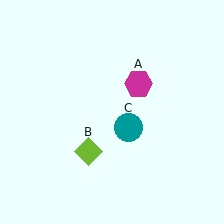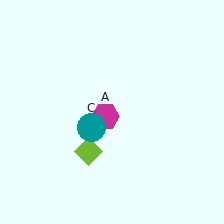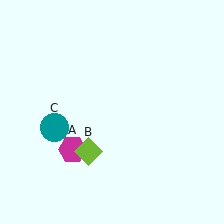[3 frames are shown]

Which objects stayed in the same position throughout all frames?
Lime diamond (object B) remained stationary.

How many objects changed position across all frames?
2 objects changed position: magenta hexagon (object A), teal circle (object C).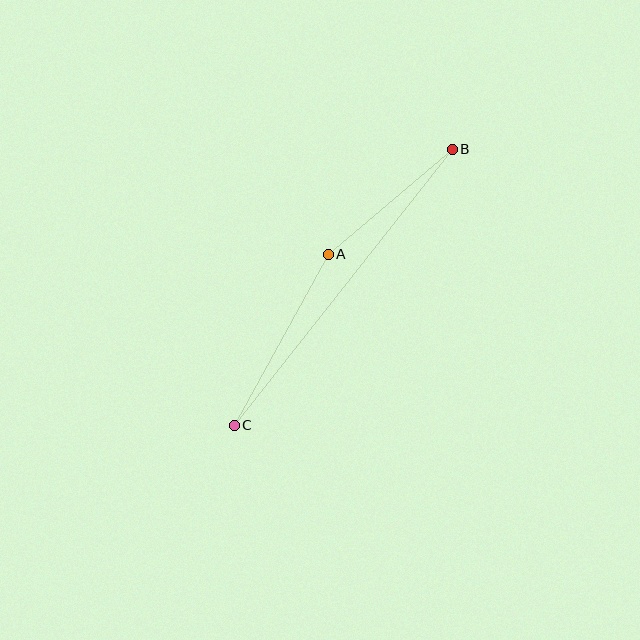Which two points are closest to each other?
Points A and B are closest to each other.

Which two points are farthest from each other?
Points B and C are farthest from each other.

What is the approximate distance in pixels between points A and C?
The distance between A and C is approximately 195 pixels.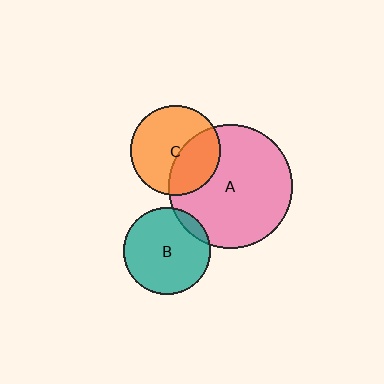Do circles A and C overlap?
Yes.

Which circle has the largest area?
Circle A (pink).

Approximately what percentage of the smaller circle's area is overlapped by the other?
Approximately 40%.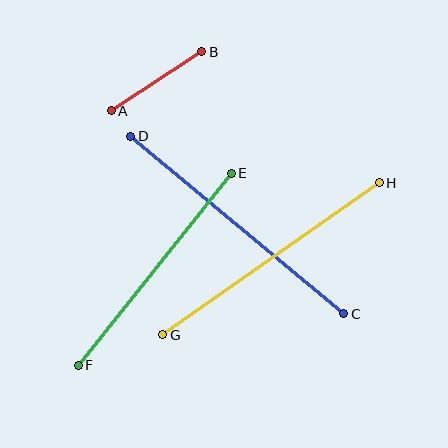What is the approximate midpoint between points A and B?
The midpoint is at approximately (157, 81) pixels.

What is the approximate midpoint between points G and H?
The midpoint is at approximately (271, 259) pixels.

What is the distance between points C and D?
The distance is approximately 277 pixels.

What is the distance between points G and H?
The distance is approximately 264 pixels.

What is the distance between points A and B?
The distance is approximately 108 pixels.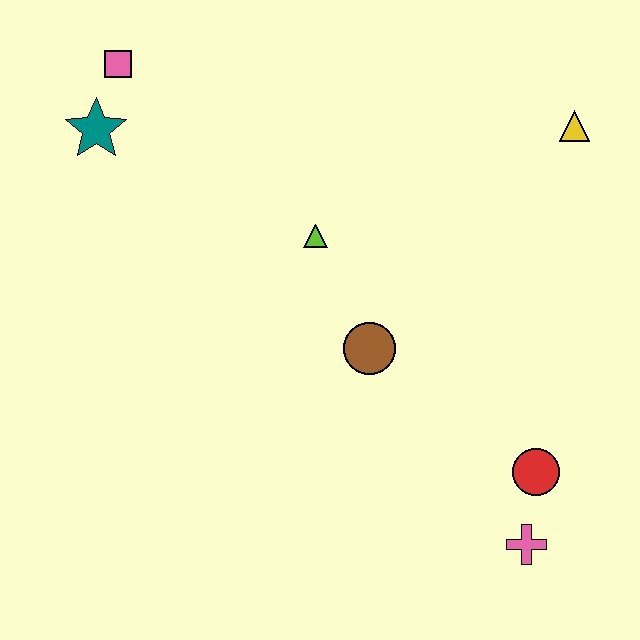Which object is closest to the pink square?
The teal star is closest to the pink square.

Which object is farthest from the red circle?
The pink square is farthest from the red circle.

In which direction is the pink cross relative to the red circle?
The pink cross is below the red circle.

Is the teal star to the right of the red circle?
No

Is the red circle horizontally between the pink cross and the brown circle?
No